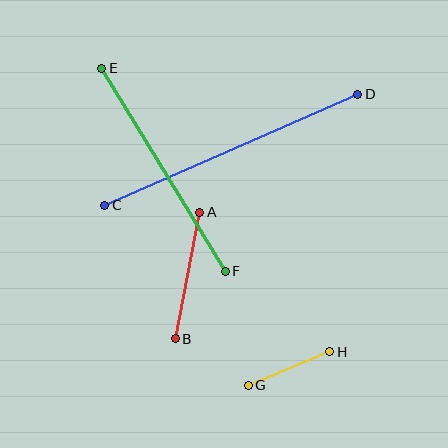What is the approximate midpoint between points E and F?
The midpoint is at approximately (163, 170) pixels.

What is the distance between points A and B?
The distance is approximately 129 pixels.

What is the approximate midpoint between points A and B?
The midpoint is at approximately (187, 275) pixels.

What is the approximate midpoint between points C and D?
The midpoint is at approximately (231, 150) pixels.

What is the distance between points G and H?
The distance is approximately 88 pixels.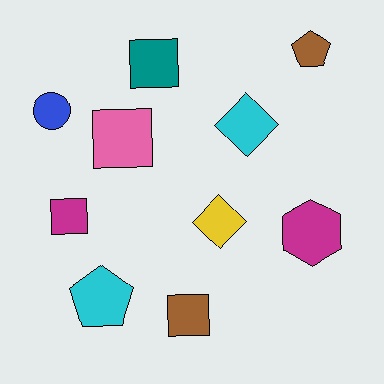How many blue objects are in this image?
There is 1 blue object.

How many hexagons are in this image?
There is 1 hexagon.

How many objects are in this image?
There are 10 objects.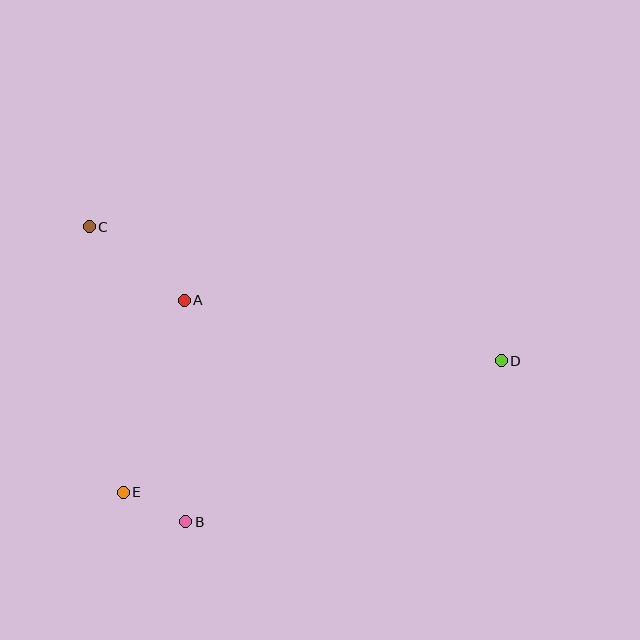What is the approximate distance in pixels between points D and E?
The distance between D and E is approximately 400 pixels.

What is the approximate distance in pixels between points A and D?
The distance between A and D is approximately 323 pixels.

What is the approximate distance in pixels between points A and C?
The distance between A and C is approximately 120 pixels.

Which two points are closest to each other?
Points B and E are closest to each other.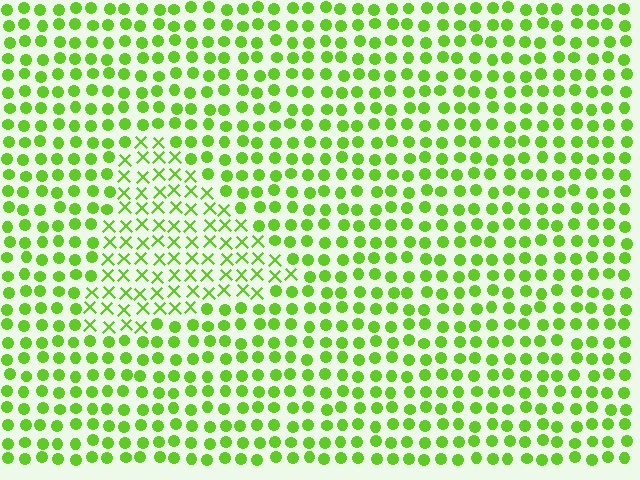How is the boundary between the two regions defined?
The boundary is defined by a change in element shape: X marks inside vs. circles outside. All elements share the same color and spacing.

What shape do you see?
I see a triangle.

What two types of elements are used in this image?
The image uses X marks inside the triangle region and circles outside it.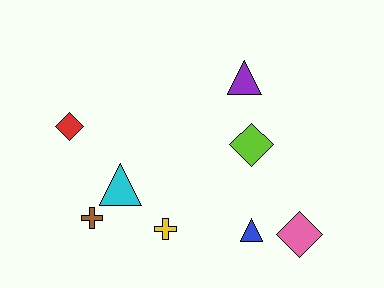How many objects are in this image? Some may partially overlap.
There are 8 objects.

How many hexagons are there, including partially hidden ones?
There are no hexagons.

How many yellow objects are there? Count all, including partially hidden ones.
There is 1 yellow object.